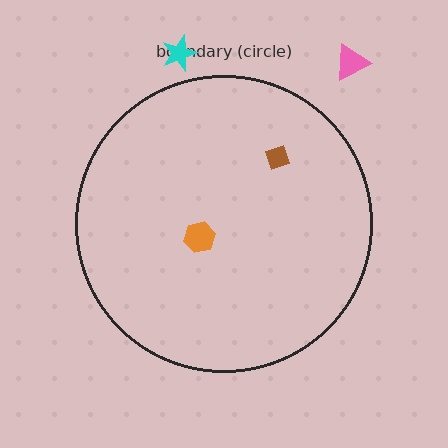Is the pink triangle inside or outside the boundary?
Outside.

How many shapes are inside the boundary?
2 inside, 2 outside.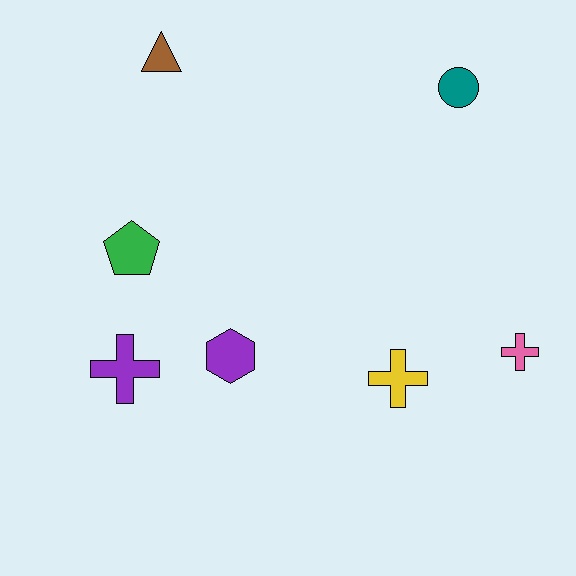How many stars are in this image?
There are no stars.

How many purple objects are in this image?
There are 2 purple objects.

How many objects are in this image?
There are 7 objects.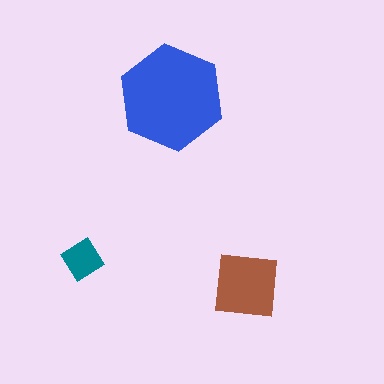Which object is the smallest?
The teal diamond.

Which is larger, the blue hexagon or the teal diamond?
The blue hexagon.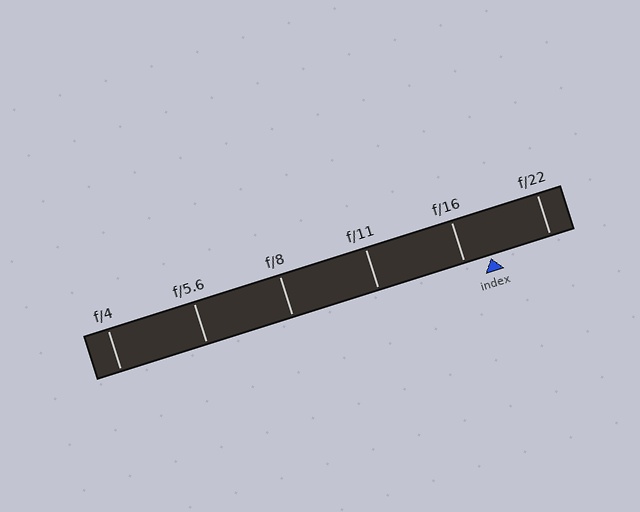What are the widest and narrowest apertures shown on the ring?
The widest aperture shown is f/4 and the narrowest is f/22.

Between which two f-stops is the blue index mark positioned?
The index mark is between f/16 and f/22.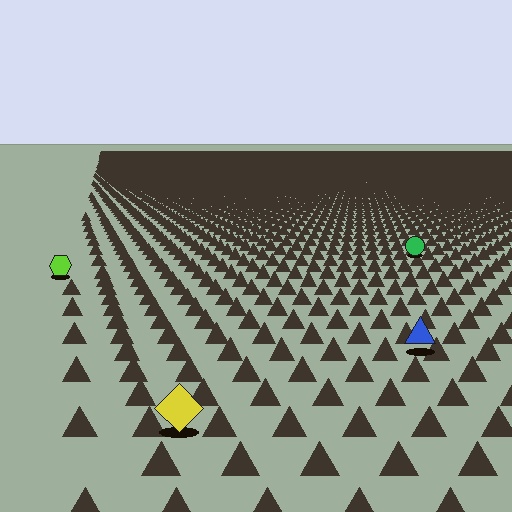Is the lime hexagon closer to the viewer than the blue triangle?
No. The blue triangle is closer — you can tell from the texture gradient: the ground texture is coarser near it.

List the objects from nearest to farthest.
From nearest to farthest: the yellow diamond, the blue triangle, the lime hexagon, the green circle.